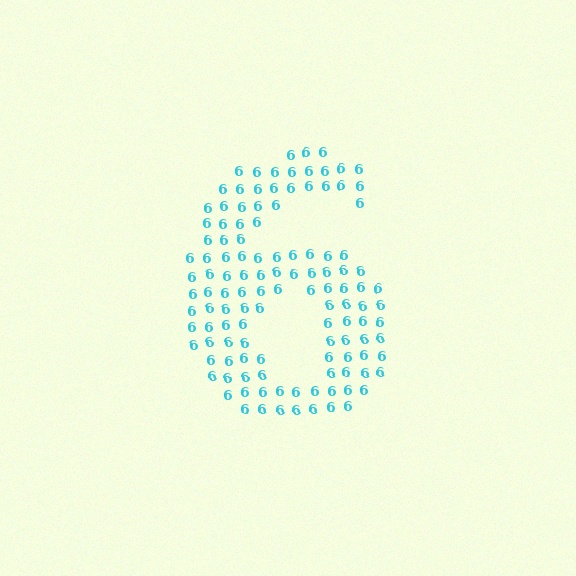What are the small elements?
The small elements are digit 6's.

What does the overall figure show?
The overall figure shows the digit 6.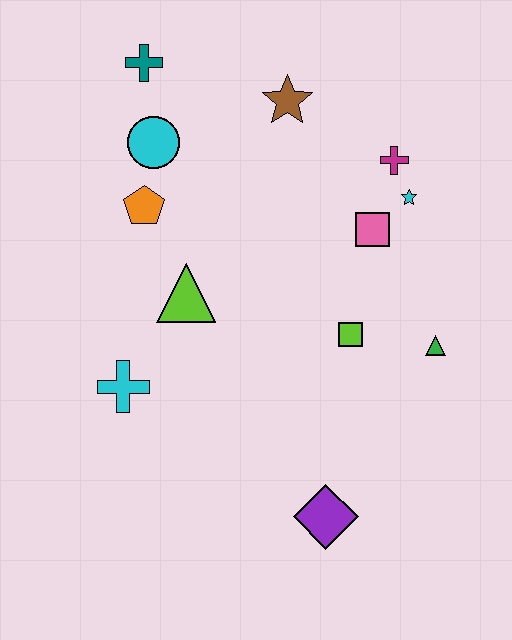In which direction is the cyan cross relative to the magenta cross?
The cyan cross is to the left of the magenta cross.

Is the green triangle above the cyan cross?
Yes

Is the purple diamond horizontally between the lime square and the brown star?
Yes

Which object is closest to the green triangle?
The lime square is closest to the green triangle.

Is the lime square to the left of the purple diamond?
No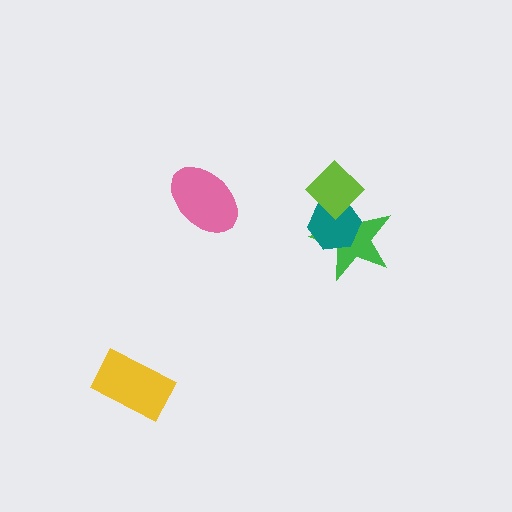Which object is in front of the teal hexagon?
The lime diamond is in front of the teal hexagon.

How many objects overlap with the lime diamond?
2 objects overlap with the lime diamond.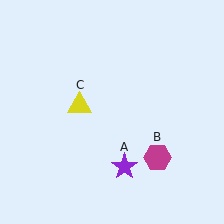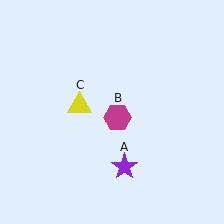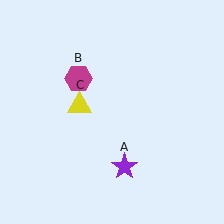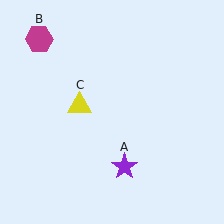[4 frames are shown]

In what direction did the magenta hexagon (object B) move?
The magenta hexagon (object B) moved up and to the left.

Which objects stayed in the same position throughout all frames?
Purple star (object A) and yellow triangle (object C) remained stationary.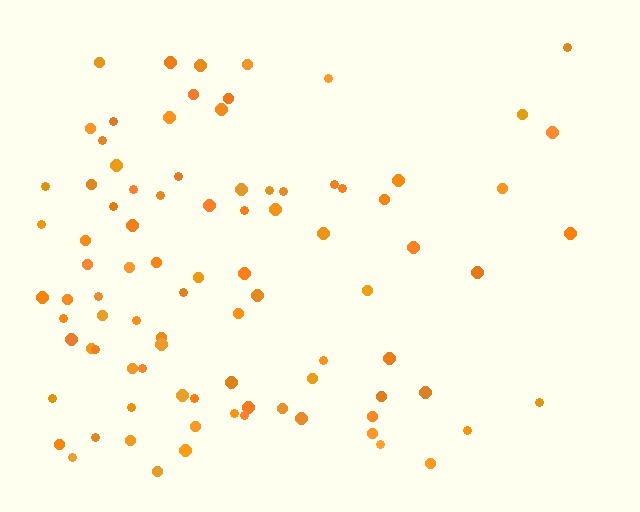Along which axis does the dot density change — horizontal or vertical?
Horizontal.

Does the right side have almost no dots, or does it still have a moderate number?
Still a moderate number, just noticeably fewer than the left.